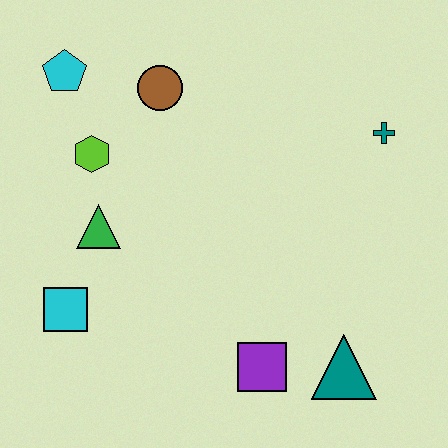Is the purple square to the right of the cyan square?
Yes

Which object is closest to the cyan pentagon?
The lime hexagon is closest to the cyan pentagon.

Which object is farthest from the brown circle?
The teal triangle is farthest from the brown circle.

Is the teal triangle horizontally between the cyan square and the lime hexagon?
No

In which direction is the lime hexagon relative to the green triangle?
The lime hexagon is above the green triangle.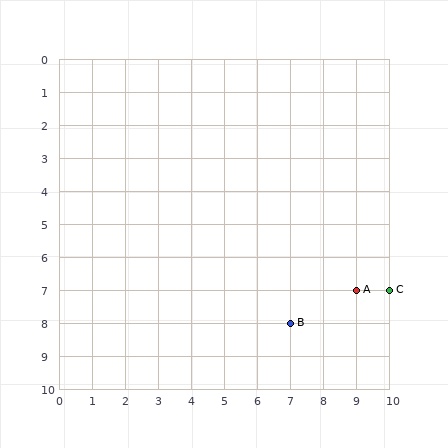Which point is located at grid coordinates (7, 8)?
Point B is at (7, 8).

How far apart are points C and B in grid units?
Points C and B are 3 columns and 1 row apart (about 3.2 grid units diagonally).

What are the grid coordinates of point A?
Point A is at grid coordinates (9, 7).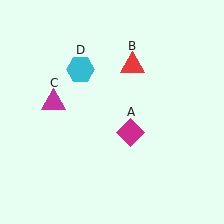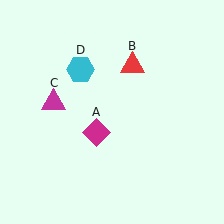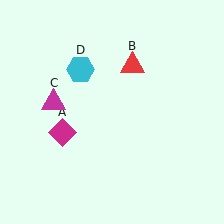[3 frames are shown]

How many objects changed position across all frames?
1 object changed position: magenta diamond (object A).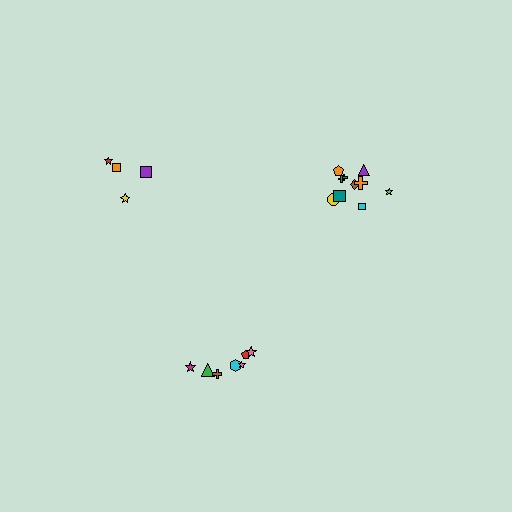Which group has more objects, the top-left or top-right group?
The top-right group.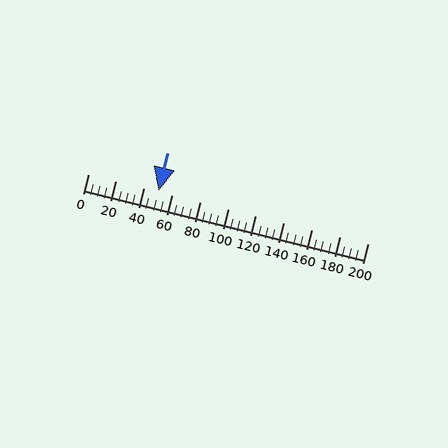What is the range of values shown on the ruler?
The ruler shows values from 0 to 200.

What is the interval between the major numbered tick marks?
The major tick marks are spaced 20 units apart.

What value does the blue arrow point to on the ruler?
The blue arrow points to approximately 50.